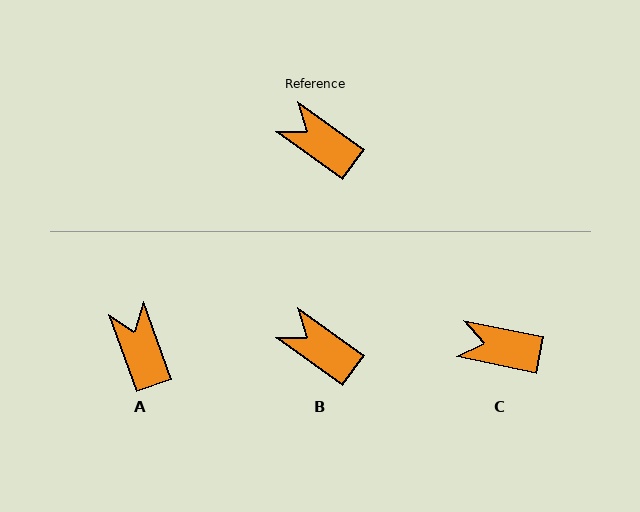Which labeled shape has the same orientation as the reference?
B.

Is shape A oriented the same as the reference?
No, it is off by about 35 degrees.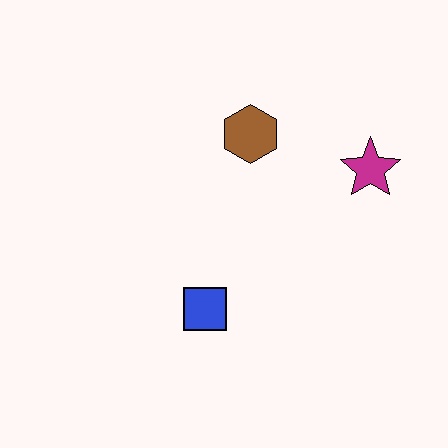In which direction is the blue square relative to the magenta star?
The blue square is to the left of the magenta star.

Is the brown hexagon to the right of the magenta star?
No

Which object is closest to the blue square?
The brown hexagon is closest to the blue square.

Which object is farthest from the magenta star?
The blue square is farthest from the magenta star.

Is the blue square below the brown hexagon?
Yes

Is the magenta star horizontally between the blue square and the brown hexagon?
No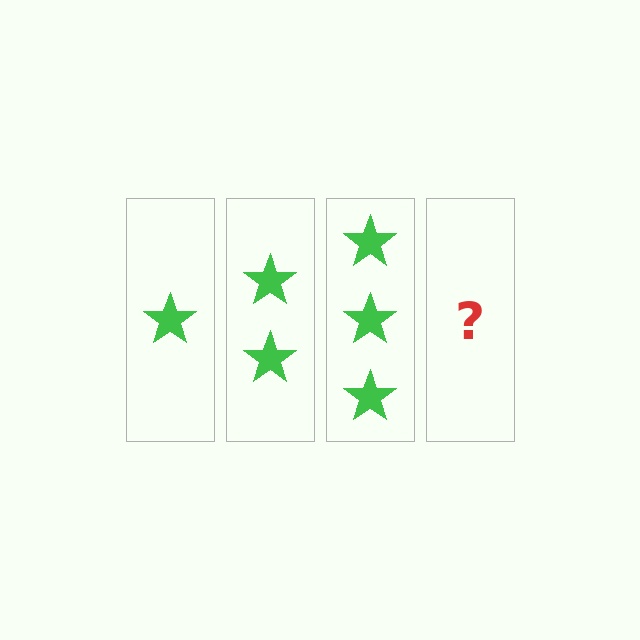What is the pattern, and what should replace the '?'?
The pattern is that each step adds one more star. The '?' should be 4 stars.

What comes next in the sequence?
The next element should be 4 stars.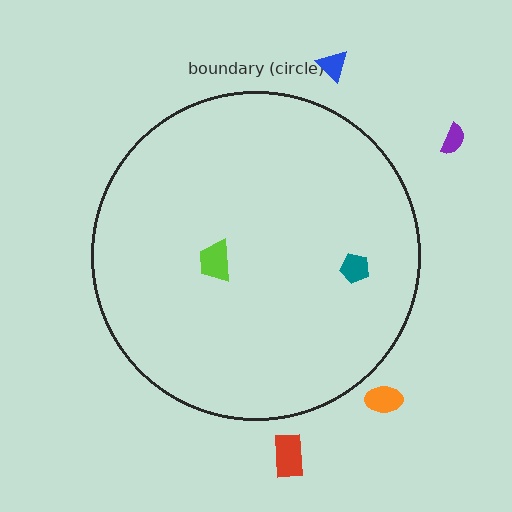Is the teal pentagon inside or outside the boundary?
Inside.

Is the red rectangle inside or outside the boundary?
Outside.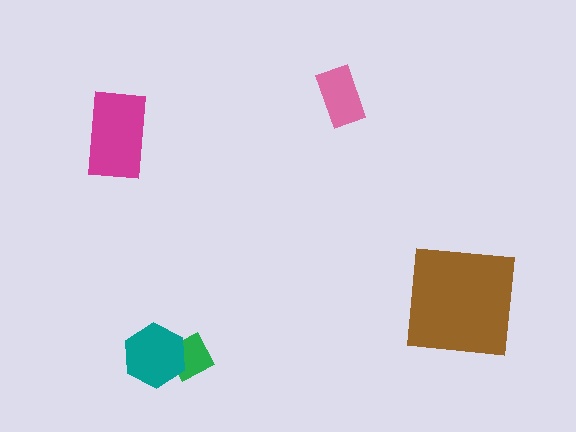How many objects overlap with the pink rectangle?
0 objects overlap with the pink rectangle.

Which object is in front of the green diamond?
The teal hexagon is in front of the green diamond.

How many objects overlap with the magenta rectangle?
0 objects overlap with the magenta rectangle.